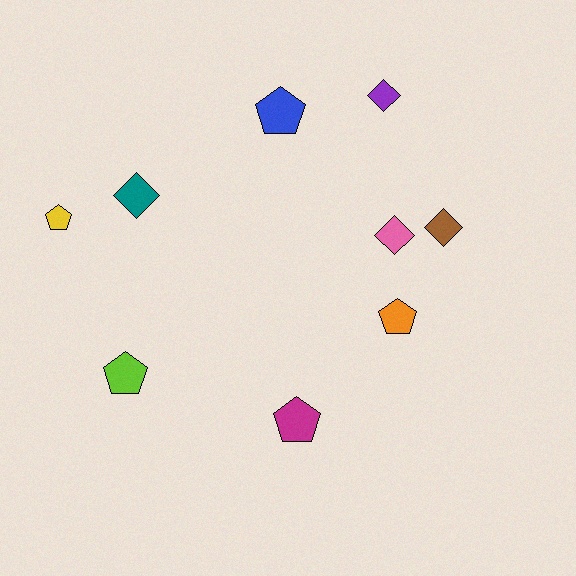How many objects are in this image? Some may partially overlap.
There are 9 objects.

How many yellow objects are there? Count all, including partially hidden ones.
There is 1 yellow object.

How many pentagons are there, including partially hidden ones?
There are 5 pentagons.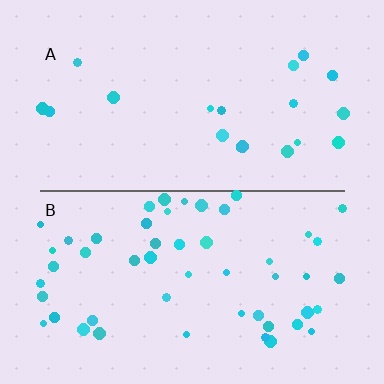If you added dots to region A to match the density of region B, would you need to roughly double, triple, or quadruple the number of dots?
Approximately triple.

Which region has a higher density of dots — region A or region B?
B (the bottom).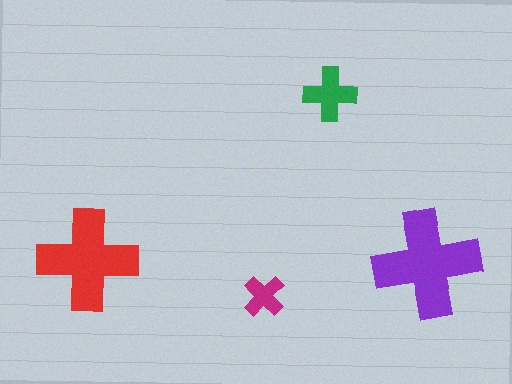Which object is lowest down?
The magenta cross is bottommost.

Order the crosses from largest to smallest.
the purple one, the red one, the green one, the magenta one.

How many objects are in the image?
There are 4 objects in the image.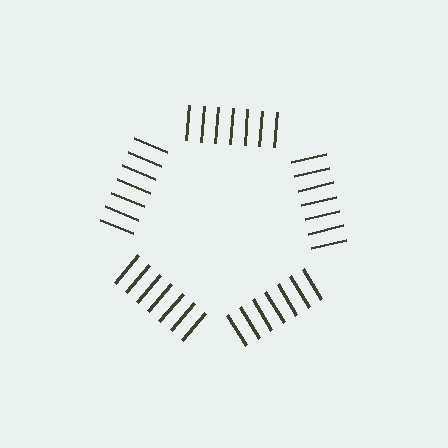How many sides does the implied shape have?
5 sides — the line-ends trace a pentagon.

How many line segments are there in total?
35 — 7 along each of the 5 edges.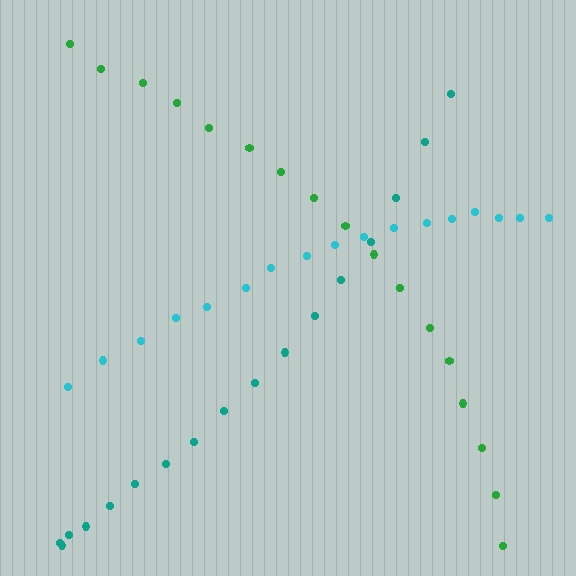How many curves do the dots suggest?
There are 3 distinct paths.